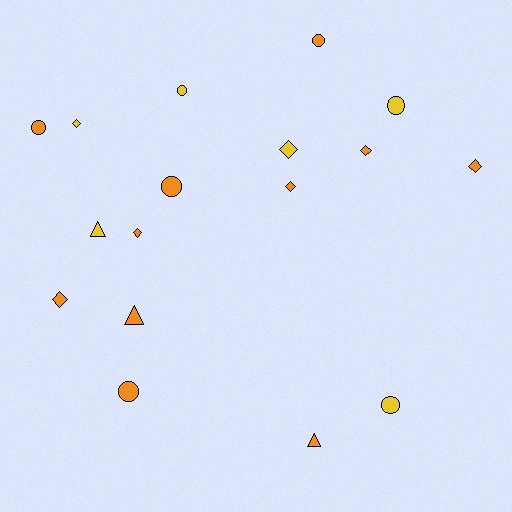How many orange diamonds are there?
There are 5 orange diamonds.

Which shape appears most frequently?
Circle, with 7 objects.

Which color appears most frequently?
Orange, with 11 objects.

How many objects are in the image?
There are 17 objects.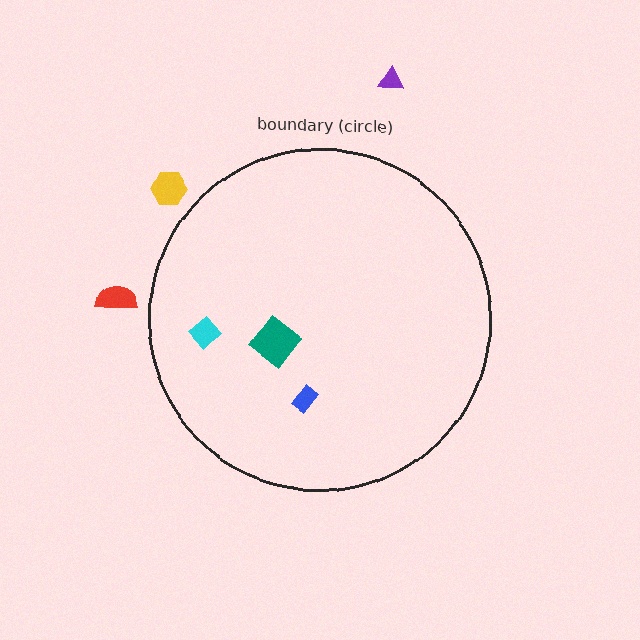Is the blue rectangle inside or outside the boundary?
Inside.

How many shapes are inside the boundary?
3 inside, 3 outside.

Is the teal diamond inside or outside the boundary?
Inside.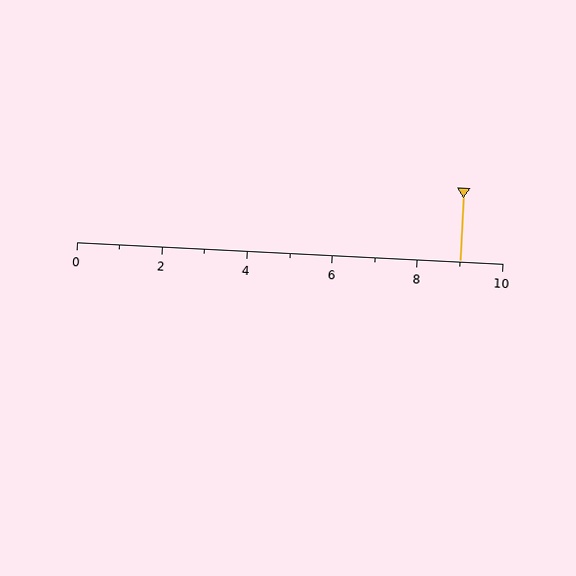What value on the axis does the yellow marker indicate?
The marker indicates approximately 9.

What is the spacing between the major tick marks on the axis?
The major ticks are spaced 2 apart.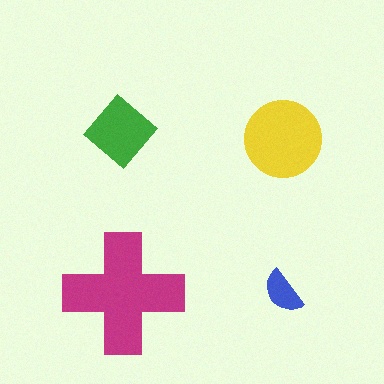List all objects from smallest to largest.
The blue semicircle, the green diamond, the yellow circle, the magenta cross.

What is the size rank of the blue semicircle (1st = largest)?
4th.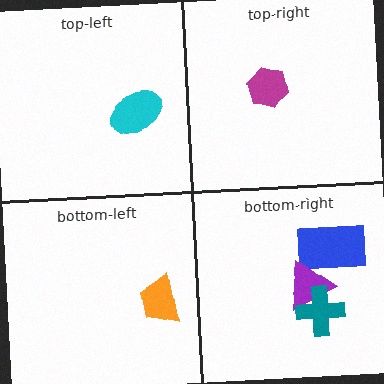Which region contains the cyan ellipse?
The top-left region.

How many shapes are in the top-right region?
1.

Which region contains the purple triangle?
The bottom-right region.